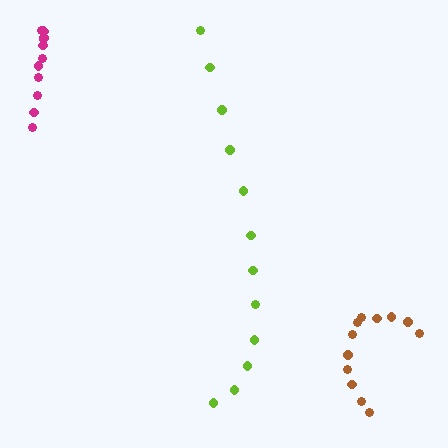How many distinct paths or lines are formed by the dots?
There are 3 distinct paths.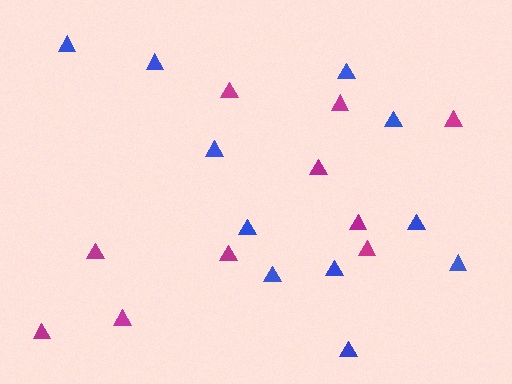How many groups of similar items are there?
There are 2 groups: one group of magenta triangles (10) and one group of blue triangles (11).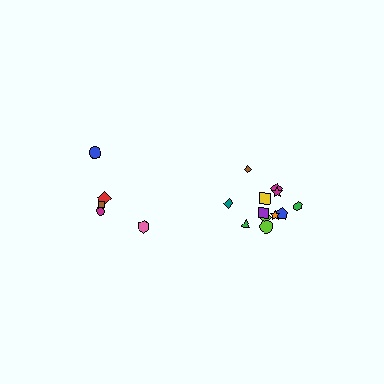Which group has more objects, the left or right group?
The right group.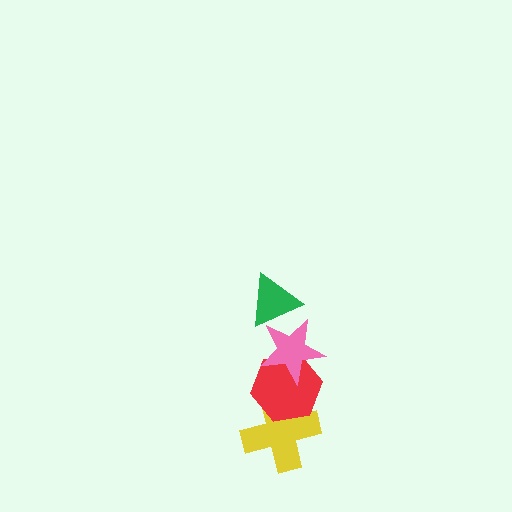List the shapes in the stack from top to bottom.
From top to bottom: the green triangle, the pink star, the red hexagon, the yellow cross.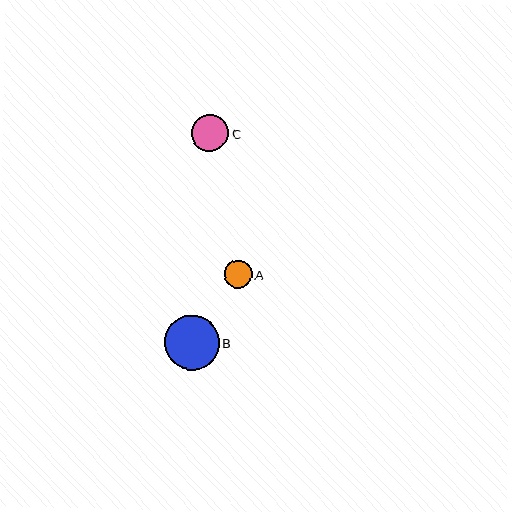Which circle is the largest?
Circle B is the largest with a size of approximately 55 pixels.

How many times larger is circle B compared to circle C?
Circle B is approximately 1.5 times the size of circle C.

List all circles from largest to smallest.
From largest to smallest: B, C, A.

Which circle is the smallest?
Circle A is the smallest with a size of approximately 28 pixels.